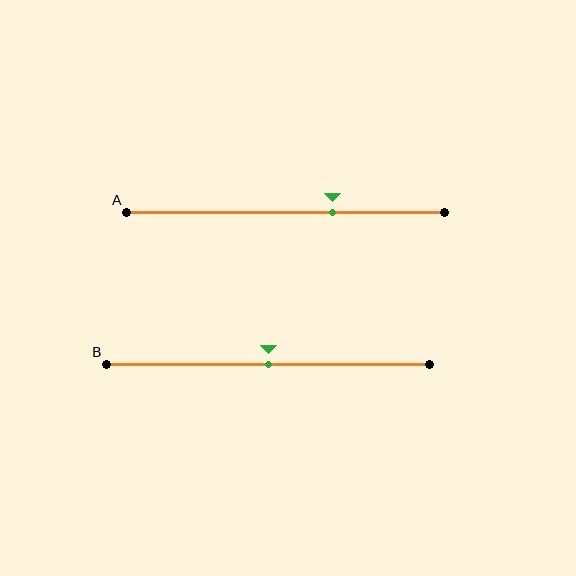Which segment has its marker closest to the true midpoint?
Segment B has its marker closest to the true midpoint.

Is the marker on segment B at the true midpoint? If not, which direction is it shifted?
Yes, the marker on segment B is at the true midpoint.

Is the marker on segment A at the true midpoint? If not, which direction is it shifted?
No, the marker on segment A is shifted to the right by about 15% of the segment length.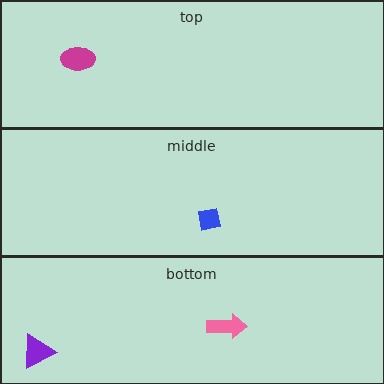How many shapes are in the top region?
1.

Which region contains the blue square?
The middle region.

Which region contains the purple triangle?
The bottom region.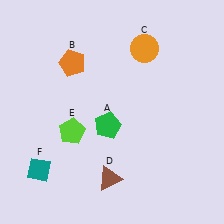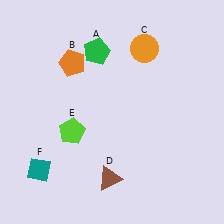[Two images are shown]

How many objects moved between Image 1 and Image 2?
1 object moved between the two images.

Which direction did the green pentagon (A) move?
The green pentagon (A) moved up.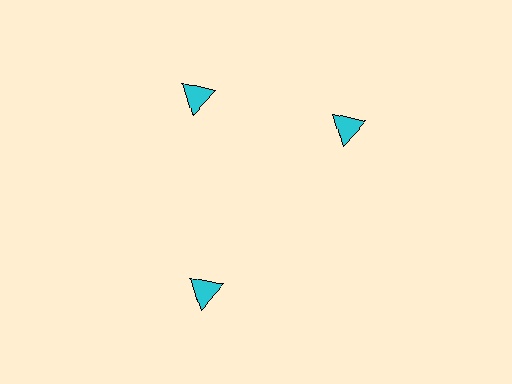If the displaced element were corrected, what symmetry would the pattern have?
It would have 3-fold rotational symmetry — the pattern would map onto itself every 120 degrees.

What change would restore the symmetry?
The symmetry would be restored by rotating it back into even spacing with its neighbors so that all 3 triangles sit at equal angles and equal distance from the center.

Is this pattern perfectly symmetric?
No. The 3 cyan triangles are arranged in a ring, but one element near the 3 o'clock position is rotated out of alignment along the ring, breaking the 3-fold rotational symmetry.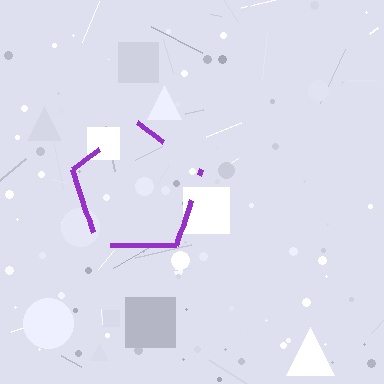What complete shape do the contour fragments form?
The contour fragments form a pentagon.